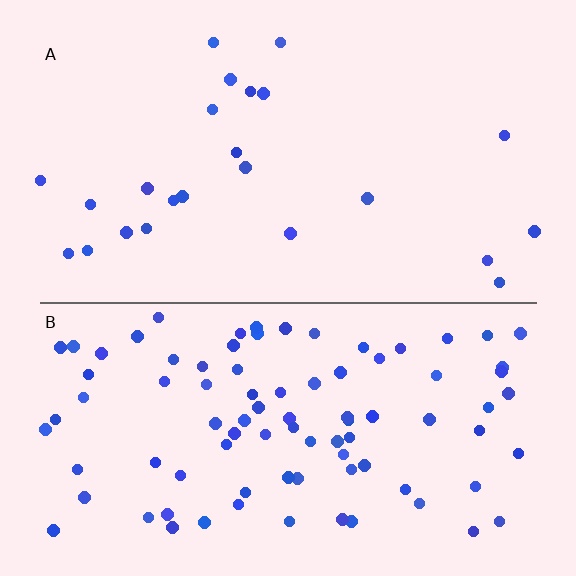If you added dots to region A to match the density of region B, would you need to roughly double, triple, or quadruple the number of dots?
Approximately quadruple.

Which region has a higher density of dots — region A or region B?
B (the bottom).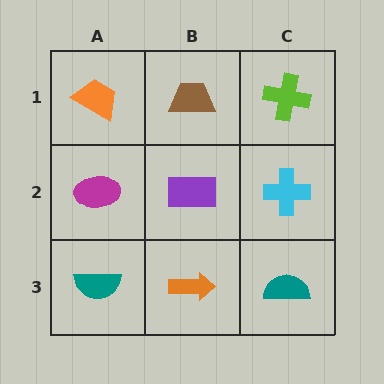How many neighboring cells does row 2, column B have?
4.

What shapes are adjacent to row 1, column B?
A purple rectangle (row 2, column B), an orange trapezoid (row 1, column A), a lime cross (row 1, column C).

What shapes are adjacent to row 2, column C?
A lime cross (row 1, column C), a teal semicircle (row 3, column C), a purple rectangle (row 2, column B).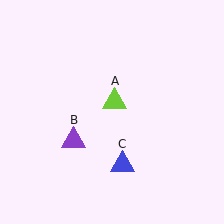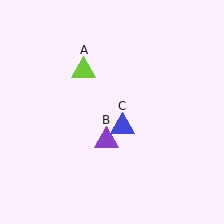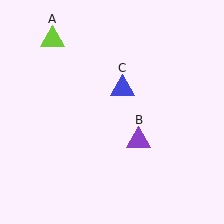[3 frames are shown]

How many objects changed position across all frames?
3 objects changed position: lime triangle (object A), purple triangle (object B), blue triangle (object C).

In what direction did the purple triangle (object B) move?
The purple triangle (object B) moved right.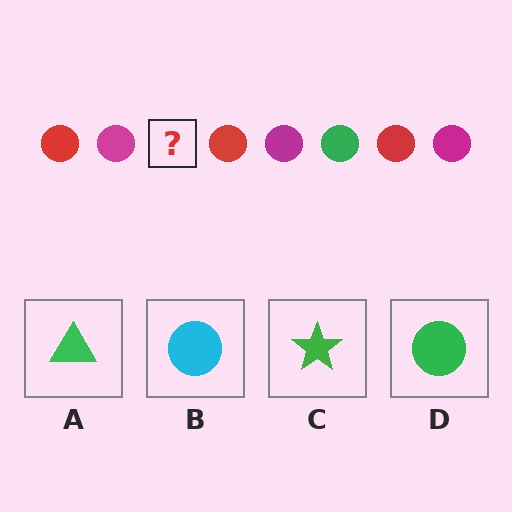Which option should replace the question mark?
Option D.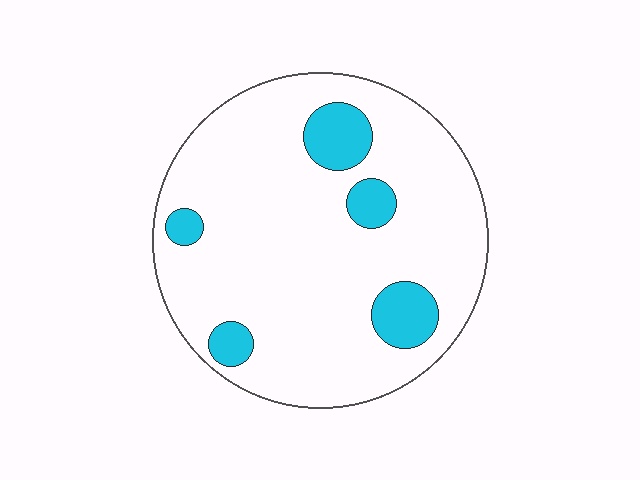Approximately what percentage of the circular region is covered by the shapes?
Approximately 15%.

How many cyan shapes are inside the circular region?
5.